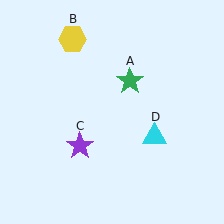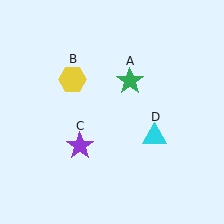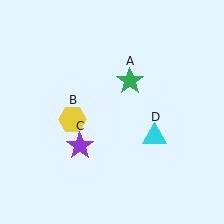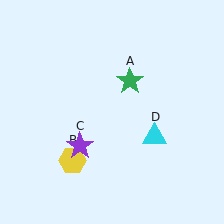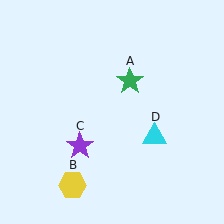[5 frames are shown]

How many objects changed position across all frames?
1 object changed position: yellow hexagon (object B).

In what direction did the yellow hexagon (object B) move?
The yellow hexagon (object B) moved down.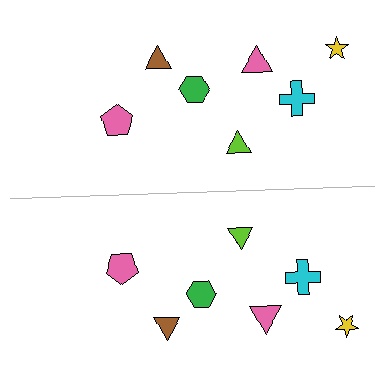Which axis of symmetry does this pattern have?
The pattern has a horizontal axis of symmetry running through the center of the image.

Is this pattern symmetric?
Yes, this pattern has bilateral (reflection) symmetry.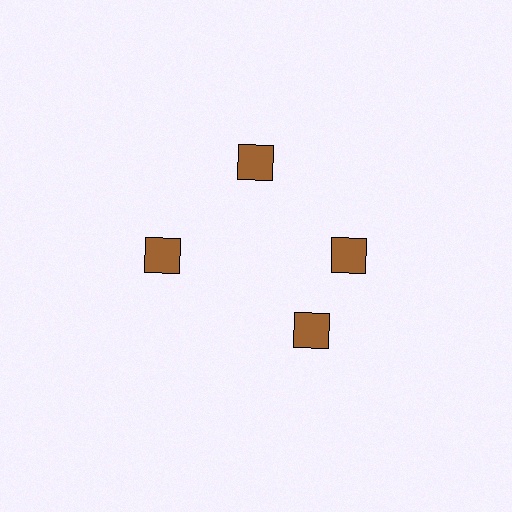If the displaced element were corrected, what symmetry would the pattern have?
It would have 4-fold rotational symmetry — the pattern would map onto itself every 90 degrees.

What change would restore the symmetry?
The symmetry would be restored by rotating it back into even spacing with its neighbors so that all 4 diamonds sit at equal angles and equal distance from the center.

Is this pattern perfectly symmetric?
No. The 4 brown diamonds are arranged in a ring, but one element near the 6 o'clock position is rotated out of alignment along the ring, breaking the 4-fold rotational symmetry.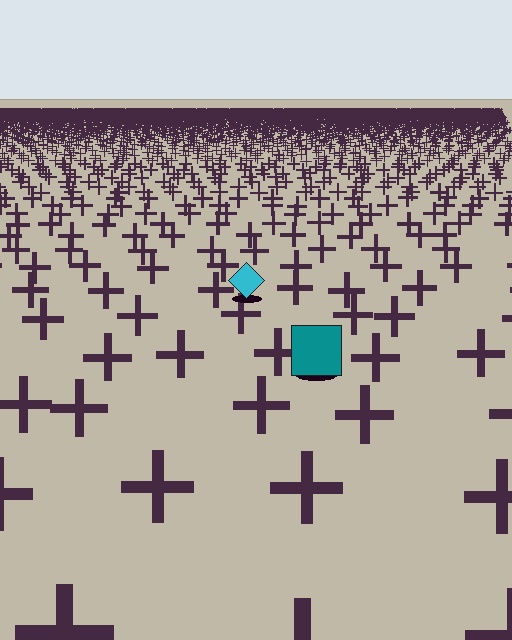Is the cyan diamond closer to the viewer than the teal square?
No. The teal square is closer — you can tell from the texture gradient: the ground texture is coarser near it.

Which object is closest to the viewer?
The teal square is closest. The texture marks near it are larger and more spread out.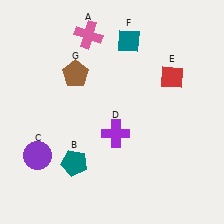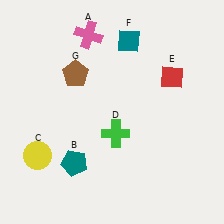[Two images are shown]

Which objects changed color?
C changed from purple to yellow. D changed from purple to green.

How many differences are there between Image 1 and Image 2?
There are 2 differences between the two images.